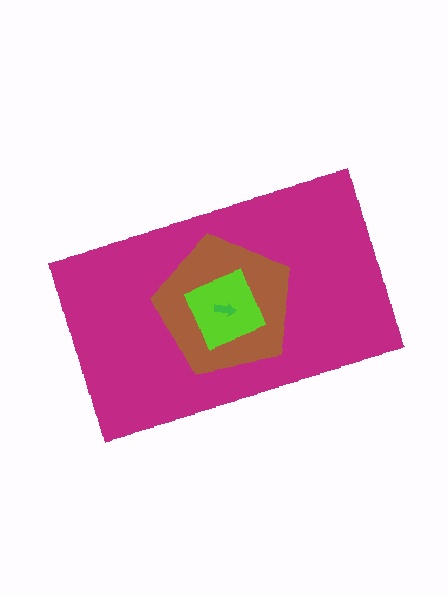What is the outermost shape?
The magenta rectangle.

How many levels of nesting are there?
4.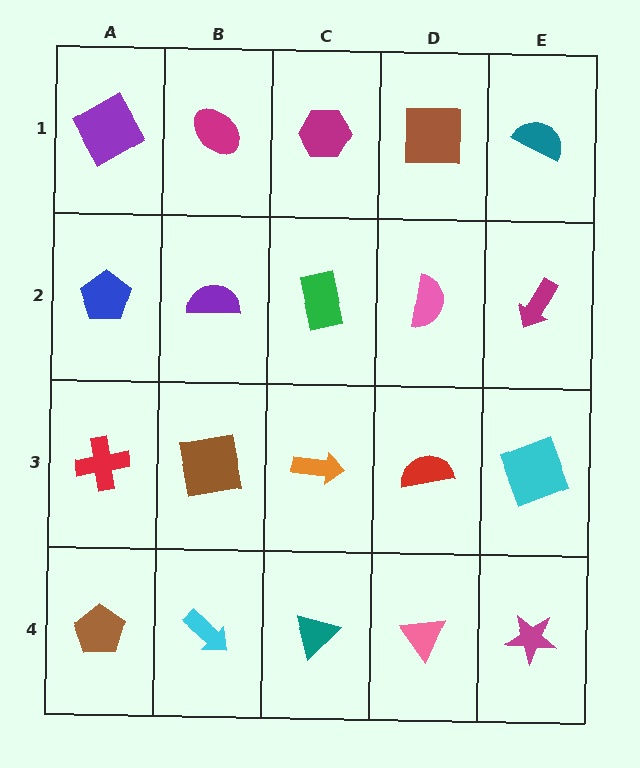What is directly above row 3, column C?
A green rectangle.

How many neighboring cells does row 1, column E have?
2.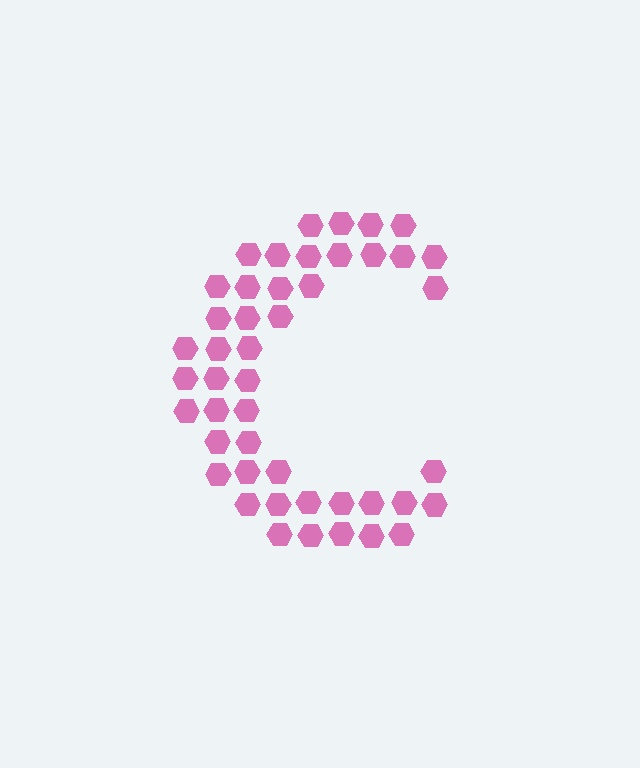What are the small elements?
The small elements are hexagons.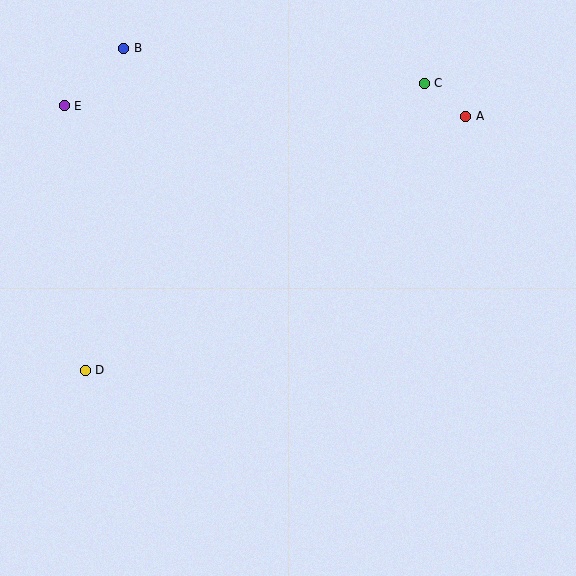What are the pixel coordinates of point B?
Point B is at (124, 48).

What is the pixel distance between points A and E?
The distance between A and E is 401 pixels.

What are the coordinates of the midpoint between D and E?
The midpoint between D and E is at (75, 238).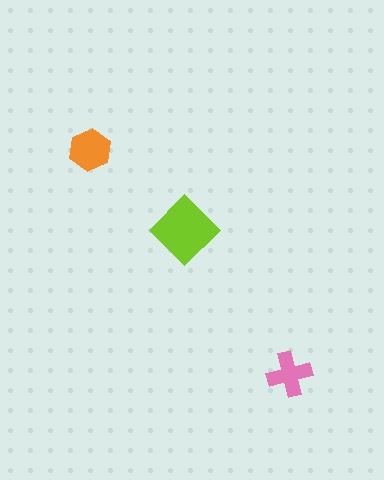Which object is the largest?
The lime diamond.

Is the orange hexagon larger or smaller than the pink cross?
Larger.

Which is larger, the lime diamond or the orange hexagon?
The lime diamond.